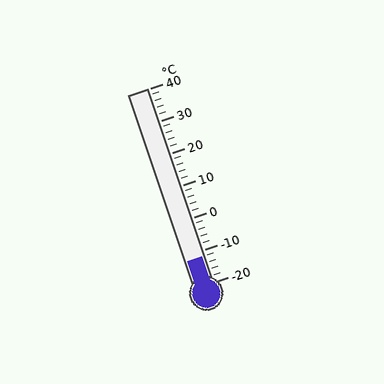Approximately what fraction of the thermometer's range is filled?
The thermometer is filled to approximately 15% of its range.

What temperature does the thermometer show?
The thermometer shows approximately -12°C.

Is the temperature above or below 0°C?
The temperature is below 0°C.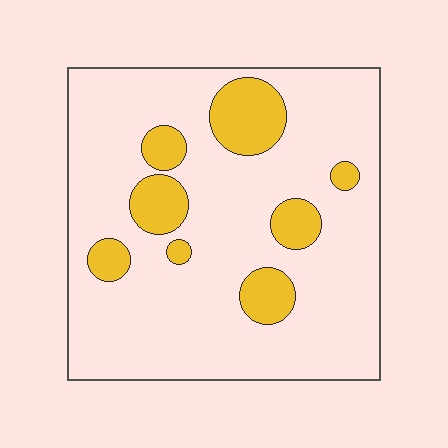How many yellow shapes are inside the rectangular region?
8.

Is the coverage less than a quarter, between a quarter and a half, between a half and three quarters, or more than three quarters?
Less than a quarter.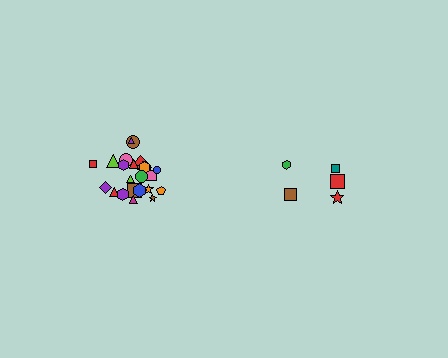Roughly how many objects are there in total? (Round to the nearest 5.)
Roughly 30 objects in total.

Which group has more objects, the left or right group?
The left group.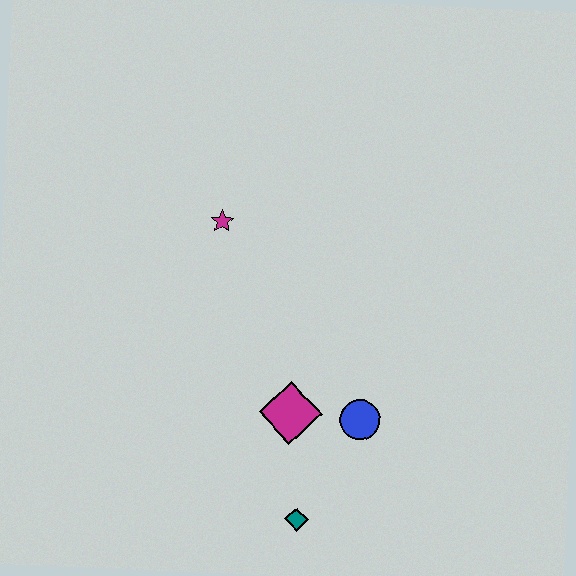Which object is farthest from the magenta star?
The teal diamond is farthest from the magenta star.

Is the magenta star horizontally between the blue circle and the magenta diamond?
No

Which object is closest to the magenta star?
The magenta diamond is closest to the magenta star.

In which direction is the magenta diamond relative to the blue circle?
The magenta diamond is to the left of the blue circle.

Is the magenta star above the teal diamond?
Yes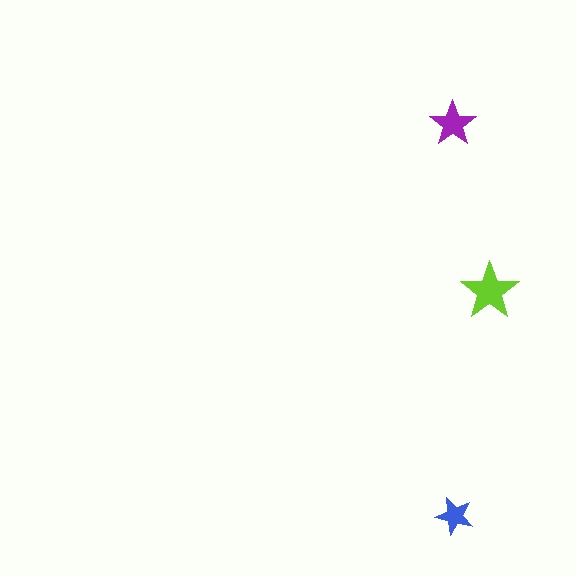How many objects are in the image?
There are 3 objects in the image.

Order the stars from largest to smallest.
the lime one, the purple one, the blue one.